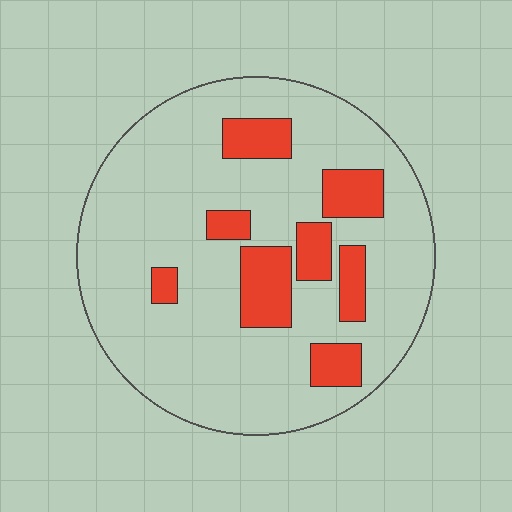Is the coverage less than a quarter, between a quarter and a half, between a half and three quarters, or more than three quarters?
Less than a quarter.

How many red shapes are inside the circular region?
8.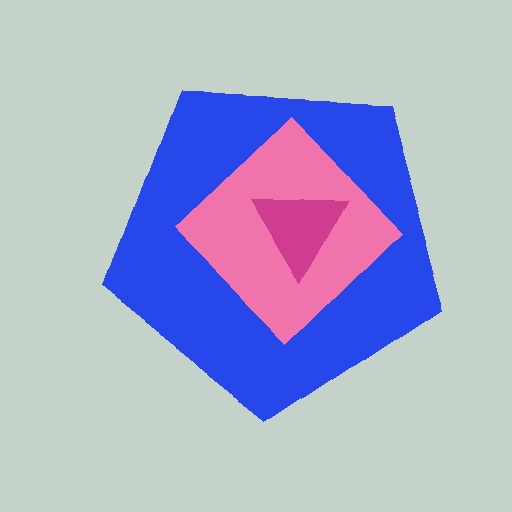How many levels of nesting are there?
3.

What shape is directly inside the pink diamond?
The magenta triangle.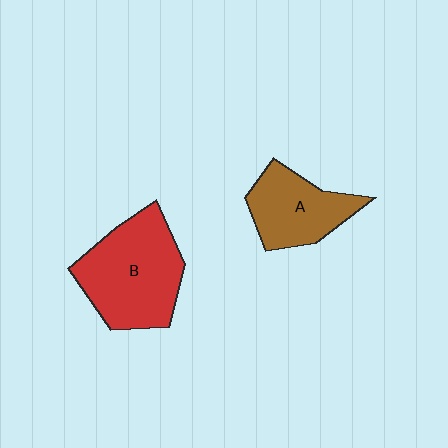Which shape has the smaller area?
Shape A (brown).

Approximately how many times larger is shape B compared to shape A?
Approximately 1.5 times.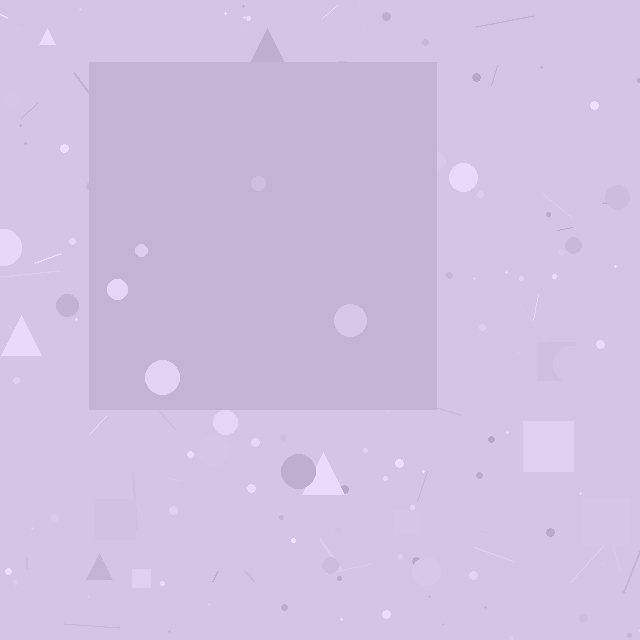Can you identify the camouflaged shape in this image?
The camouflaged shape is a square.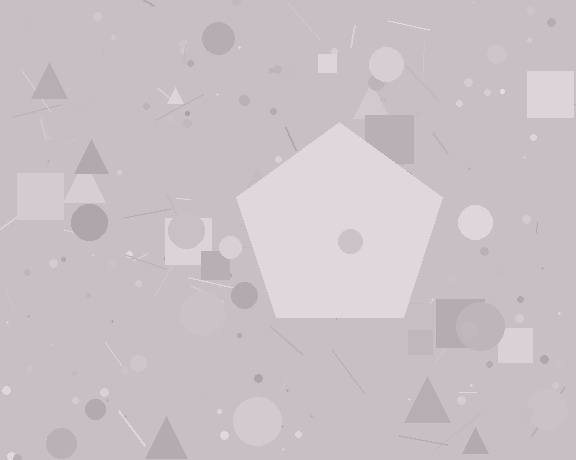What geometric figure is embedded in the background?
A pentagon is embedded in the background.